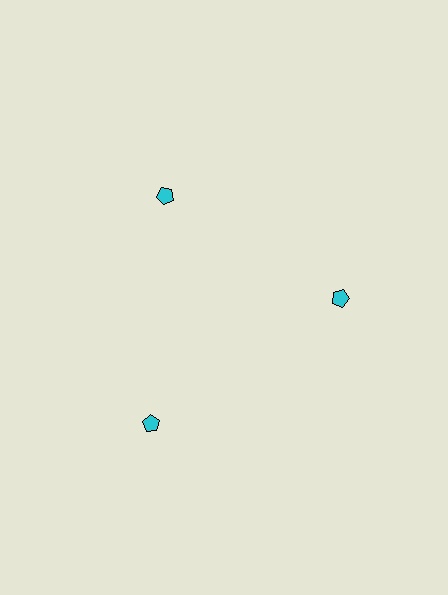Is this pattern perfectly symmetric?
No. The 3 cyan pentagons are arranged in a ring, but one element near the 7 o'clock position is pushed outward from the center, breaking the 3-fold rotational symmetry.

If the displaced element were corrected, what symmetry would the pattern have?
It would have 3-fold rotational symmetry — the pattern would map onto itself every 120 degrees.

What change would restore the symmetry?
The symmetry would be restored by moving it inward, back onto the ring so that all 3 pentagons sit at equal angles and equal distance from the center.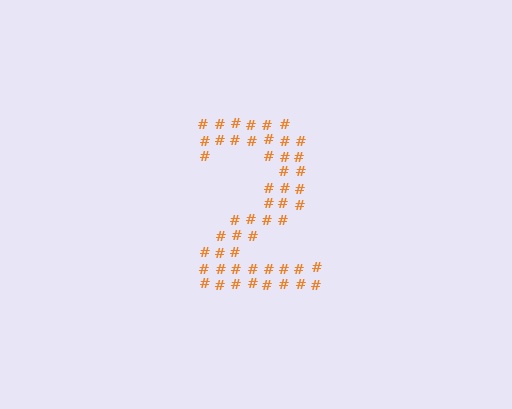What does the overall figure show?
The overall figure shows the digit 2.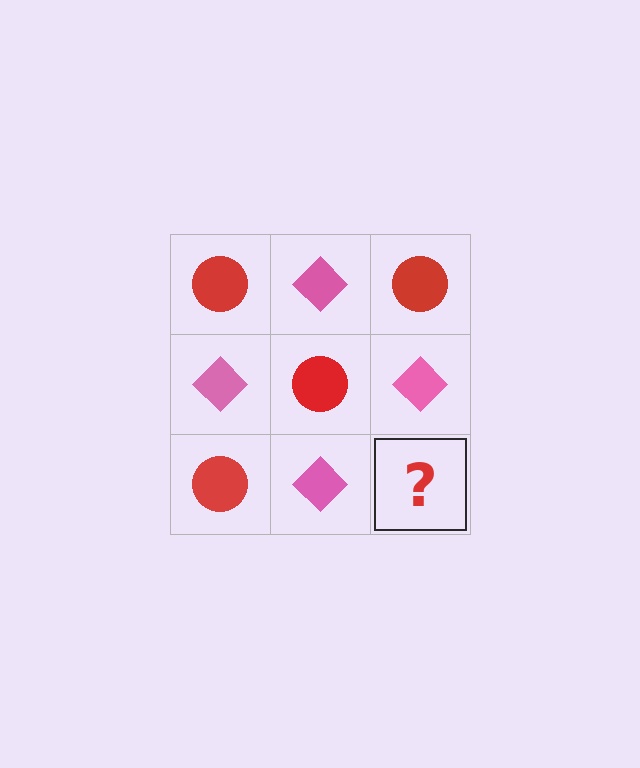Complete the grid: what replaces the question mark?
The question mark should be replaced with a red circle.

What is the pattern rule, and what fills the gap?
The rule is that it alternates red circle and pink diamond in a checkerboard pattern. The gap should be filled with a red circle.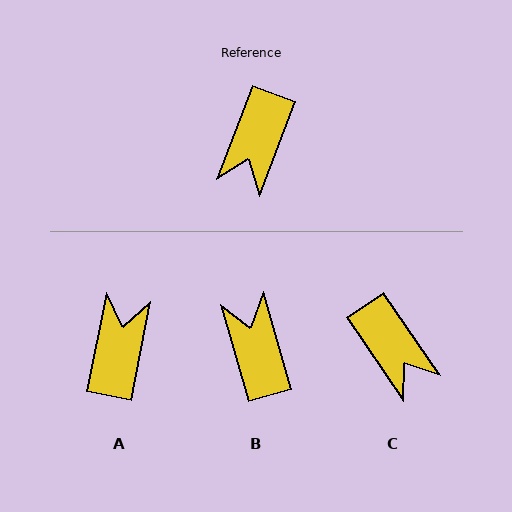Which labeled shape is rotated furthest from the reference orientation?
A, about 170 degrees away.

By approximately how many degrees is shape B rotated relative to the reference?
Approximately 143 degrees clockwise.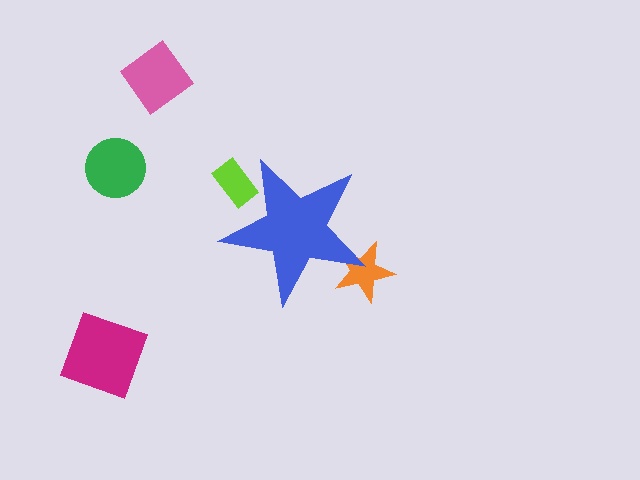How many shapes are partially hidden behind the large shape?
2 shapes are partially hidden.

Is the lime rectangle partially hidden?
Yes, the lime rectangle is partially hidden behind the blue star.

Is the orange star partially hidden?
Yes, the orange star is partially hidden behind the blue star.